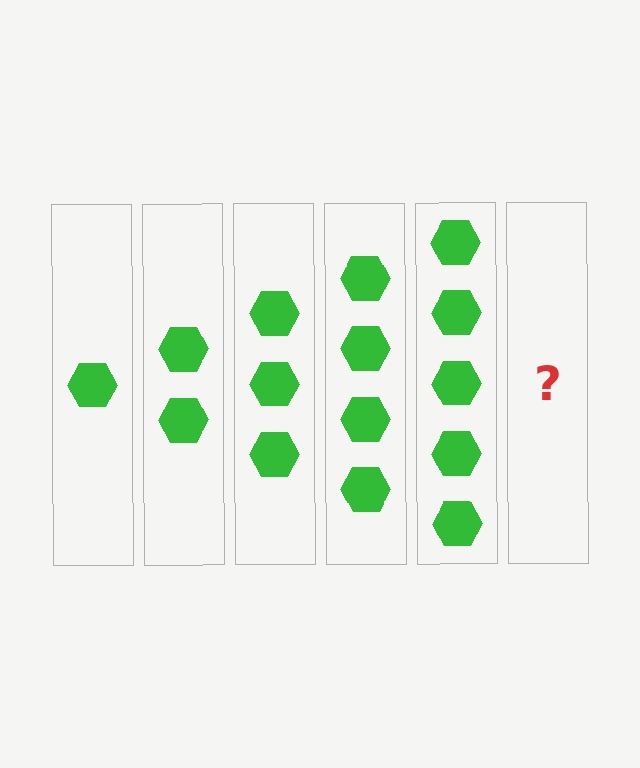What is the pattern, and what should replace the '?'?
The pattern is that each step adds one more hexagon. The '?' should be 6 hexagons.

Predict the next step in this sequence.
The next step is 6 hexagons.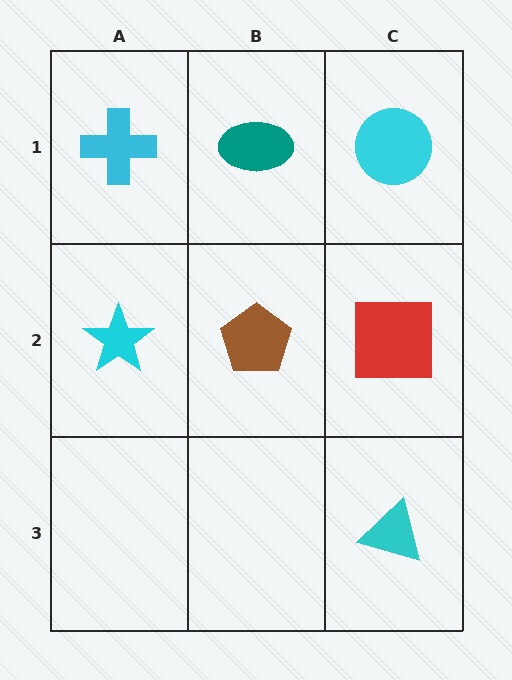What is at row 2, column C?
A red square.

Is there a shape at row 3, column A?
No, that cell is empty.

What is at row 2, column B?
A brown pentagon.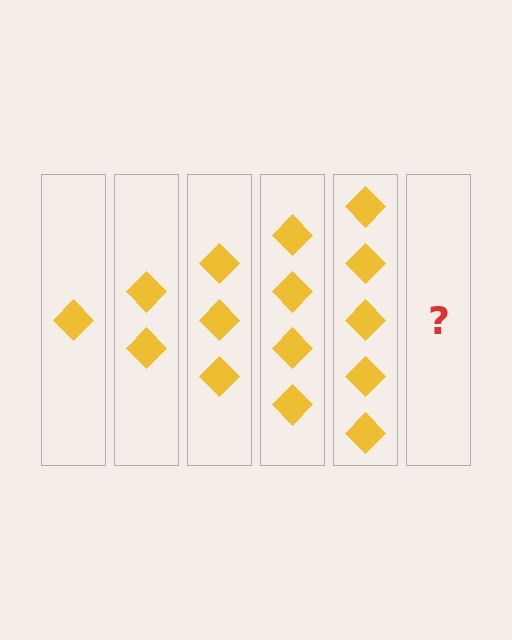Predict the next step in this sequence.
The next step is 6 diamonds.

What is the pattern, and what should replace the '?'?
The pattern is that each step adds one more diamond. The '?' should be 6 diamonds.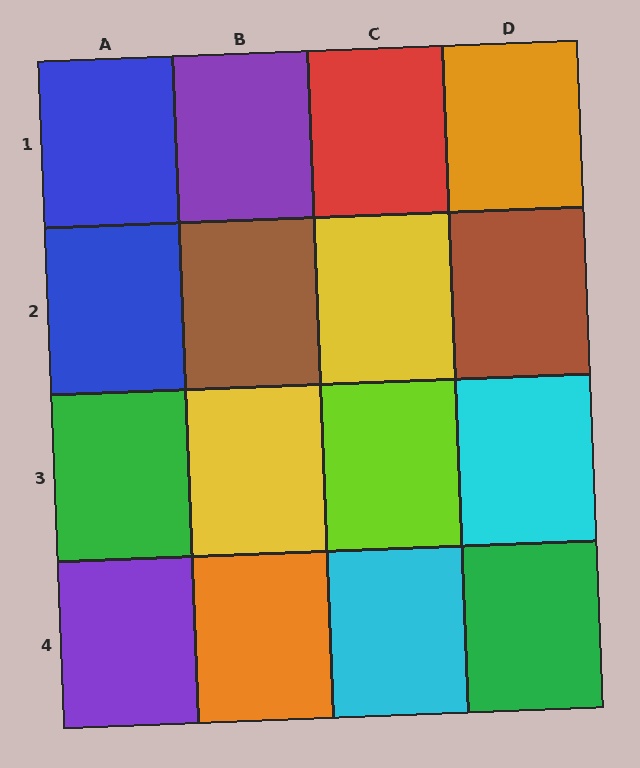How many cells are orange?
2 cells are orange.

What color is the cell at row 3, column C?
Lime.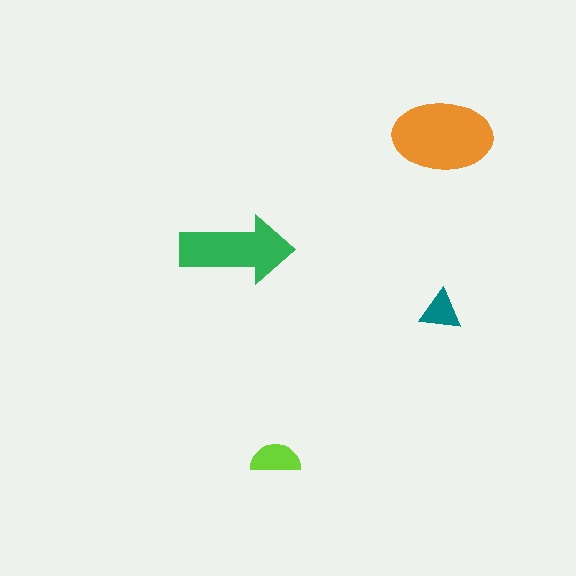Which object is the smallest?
The teal triangle.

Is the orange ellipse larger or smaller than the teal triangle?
Larger.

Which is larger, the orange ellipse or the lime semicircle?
The orange ellipse.